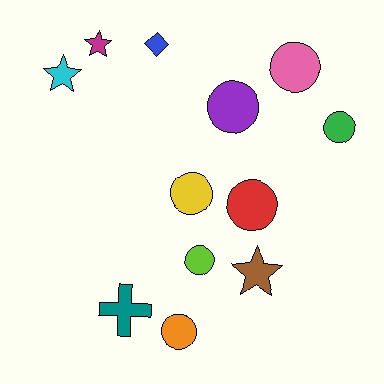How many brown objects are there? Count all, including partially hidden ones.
There is 1 brown object.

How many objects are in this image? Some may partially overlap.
There are 12 objects.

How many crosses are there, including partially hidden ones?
There is 1 cross.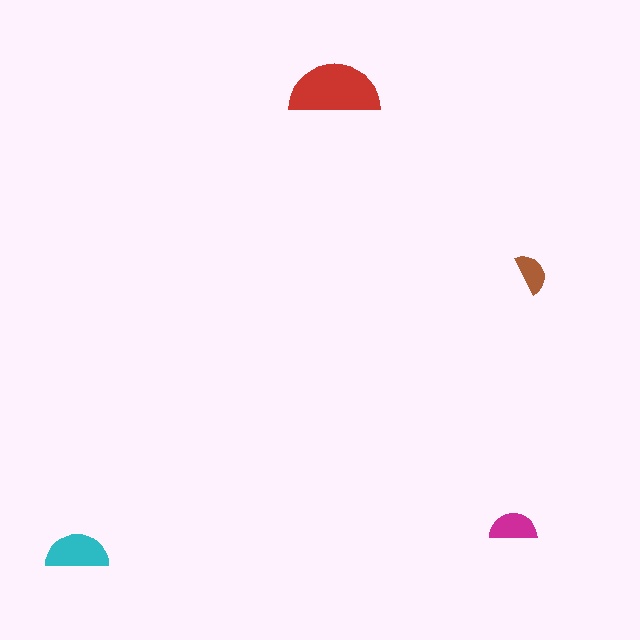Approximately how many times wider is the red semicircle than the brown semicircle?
About 2 times wider.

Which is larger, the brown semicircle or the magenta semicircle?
The magenta one.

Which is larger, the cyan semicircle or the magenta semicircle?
The cyan one.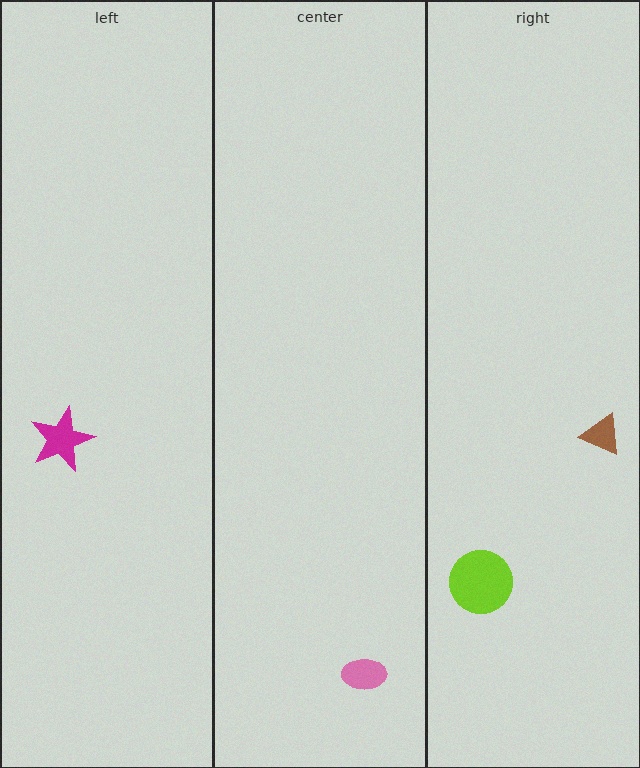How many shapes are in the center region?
1.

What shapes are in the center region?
The pink ellipse.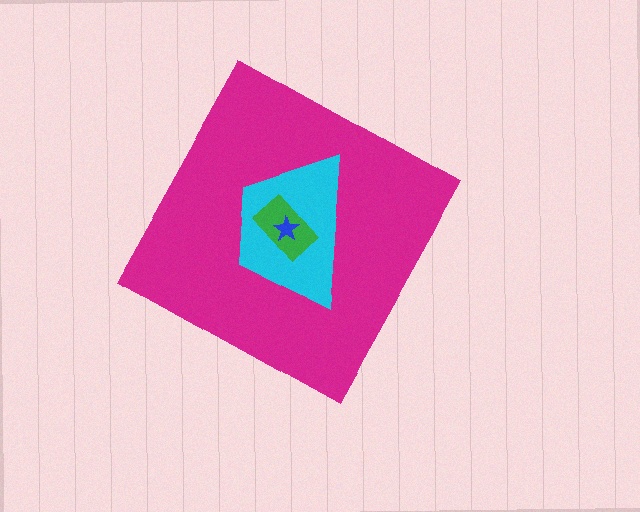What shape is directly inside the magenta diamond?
The cyan trapezoid.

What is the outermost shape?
The magenta diamond.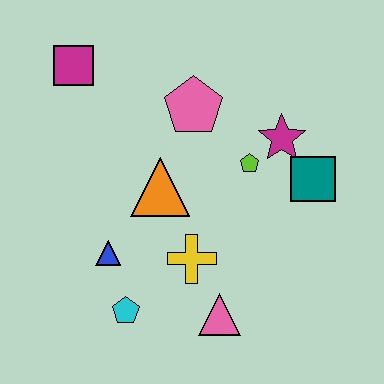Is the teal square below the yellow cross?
No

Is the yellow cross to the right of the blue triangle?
Yes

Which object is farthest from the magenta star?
The cyan pentagon is farthest from the magenta star.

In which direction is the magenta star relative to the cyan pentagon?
The magenta star is above the cyan pentagon.